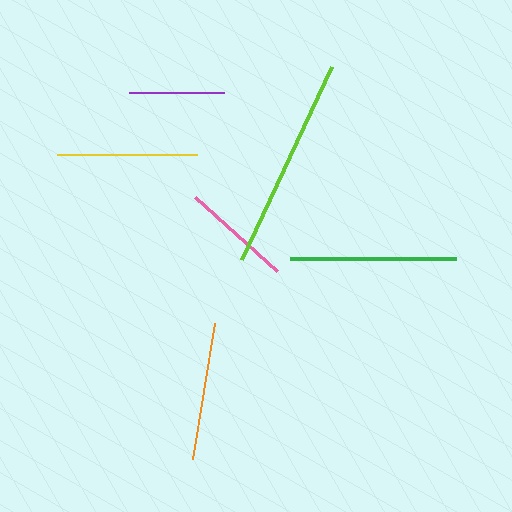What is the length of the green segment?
The green segment is approximately 165 pixels long.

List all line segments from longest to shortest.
From longest to shortest: lime, green, yellow, orange, pink, purple.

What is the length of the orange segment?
The orange segment is approximately 138 pixels long.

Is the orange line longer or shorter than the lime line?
The lime line is longer than the orange line.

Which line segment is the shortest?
The purple line is the shortest at approximately 95 pixels.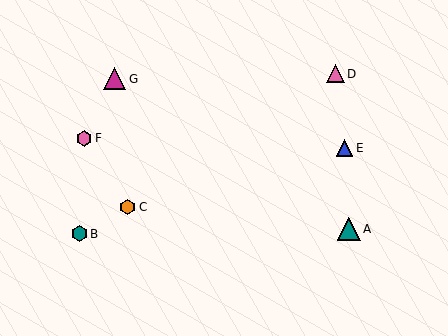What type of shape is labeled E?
Shape E is a blue triangle.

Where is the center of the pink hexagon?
The center of the pink hexagon is at (84, 138).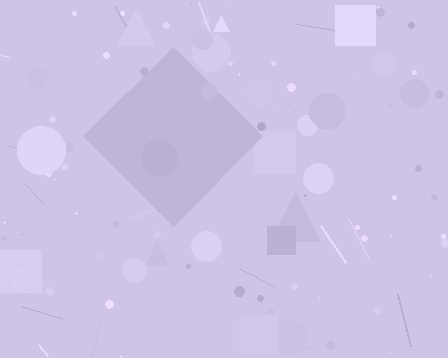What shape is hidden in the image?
A diamond is hidden in the image.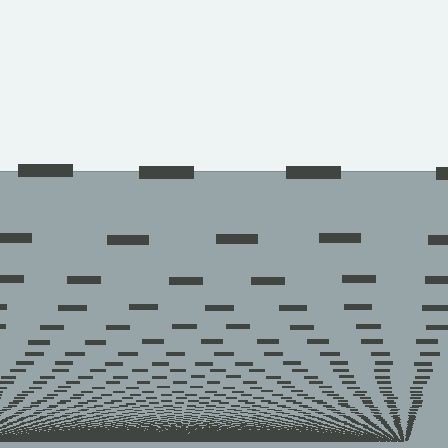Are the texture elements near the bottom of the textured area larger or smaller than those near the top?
Smaller. The gradient is inverted — elements near the bottom are smaller and denser.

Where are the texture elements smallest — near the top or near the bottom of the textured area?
Near the bottom.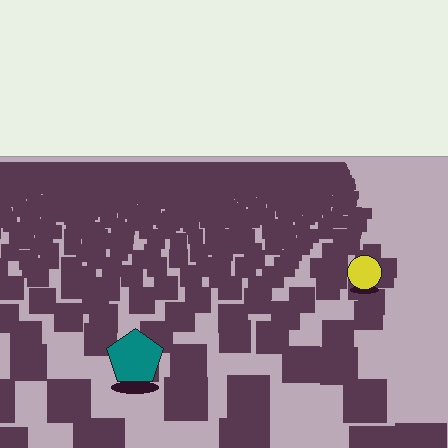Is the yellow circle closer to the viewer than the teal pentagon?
No. The teal pentagon is closer — you can tell from the texture gradient: the ground texture is coarser near it.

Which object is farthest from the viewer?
The yellow circle is farthest from the viewer. It appears smaller and the ground texture around it is denser.